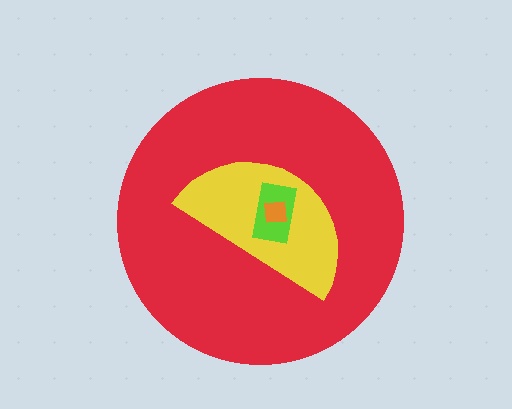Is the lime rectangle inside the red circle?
Yes.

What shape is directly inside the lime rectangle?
The orange square.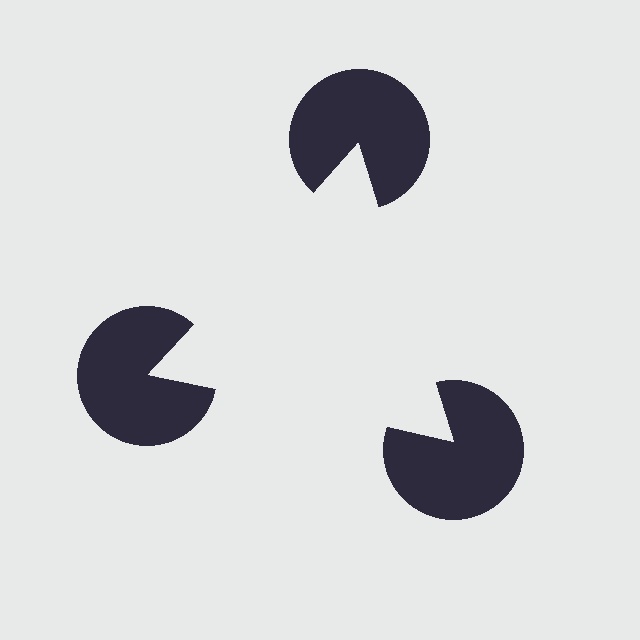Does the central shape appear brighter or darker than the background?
It typically appears slightly brighter than the background, even though no actual brightness change is drawn.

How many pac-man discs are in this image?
There are 3 — one at each vertex of the illusory triangle.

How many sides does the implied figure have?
3 sides.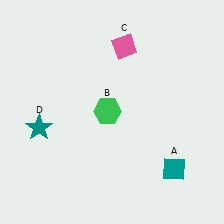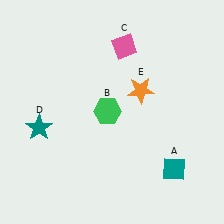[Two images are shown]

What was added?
An orange star (E) was added in Image 2.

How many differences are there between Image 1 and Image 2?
There is 1 difference between the two images.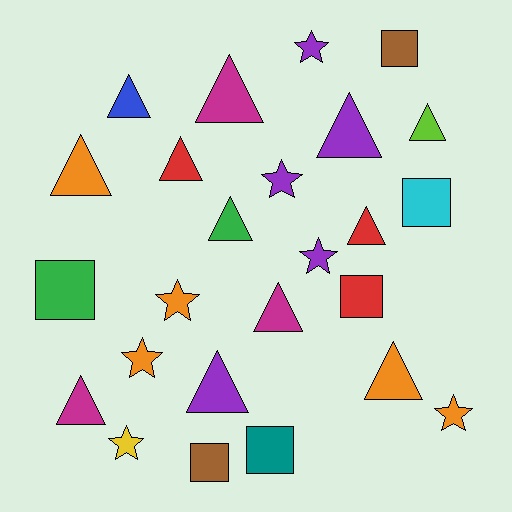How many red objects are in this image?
There are 3 red objects.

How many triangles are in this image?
There are 12 triangles.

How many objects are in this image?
There are 25 objects.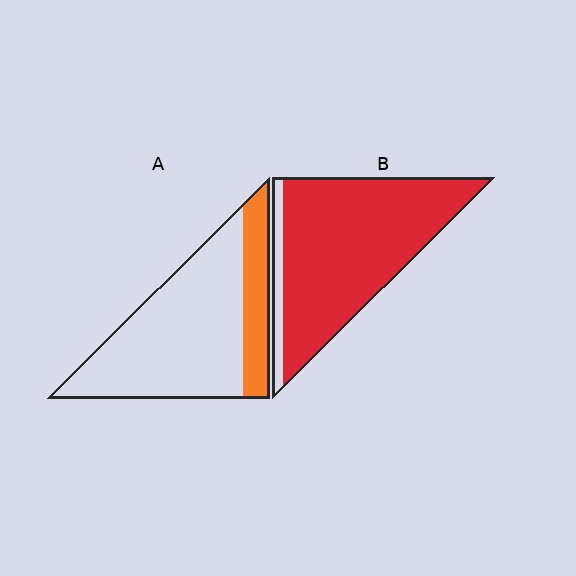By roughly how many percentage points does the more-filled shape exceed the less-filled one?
By roughly 70 percentage points (B over A).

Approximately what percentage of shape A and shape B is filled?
A is approximately 25% and B is approximately 90%.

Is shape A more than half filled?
No.